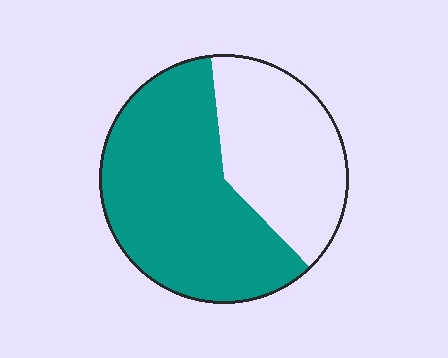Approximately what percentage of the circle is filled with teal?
Approximately 60%.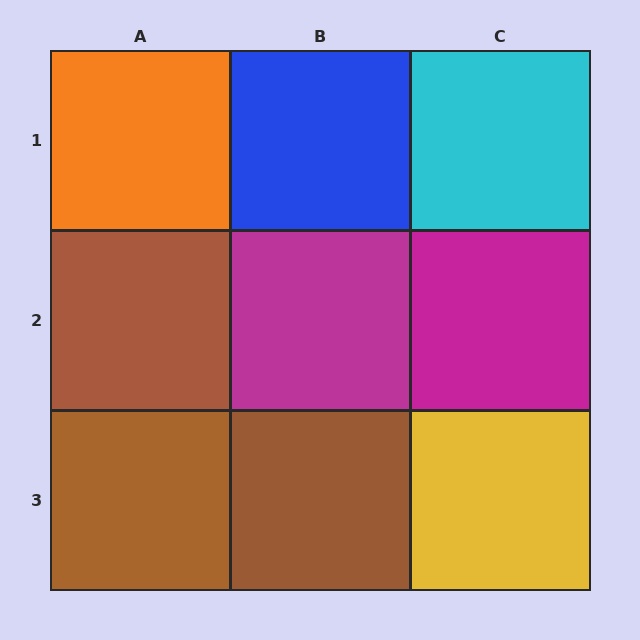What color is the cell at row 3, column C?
Yellow.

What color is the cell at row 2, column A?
Brown.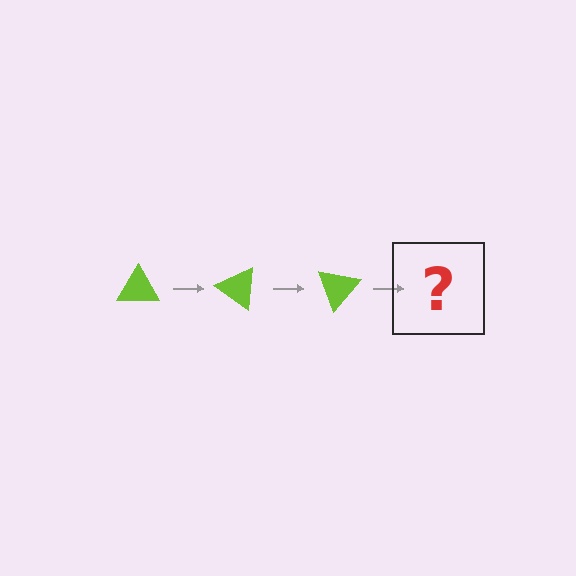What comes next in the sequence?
The next element should be a lime triangle rotated 105 degrees.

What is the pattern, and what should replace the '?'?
The pattern is that the triangle rotates 35 degrees each step. The '?' should be a lime triangle rotated 105 degrees.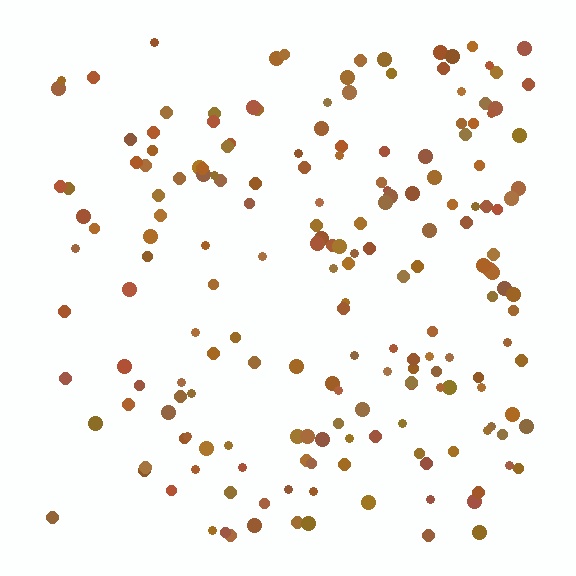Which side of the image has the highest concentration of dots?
The right.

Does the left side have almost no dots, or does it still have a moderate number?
Still a moderate number, just noticeably fewer than the right.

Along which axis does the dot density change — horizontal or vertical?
Horizontal.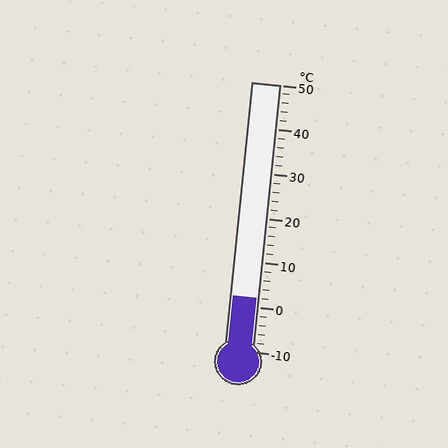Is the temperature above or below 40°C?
The temperature is below 40°C.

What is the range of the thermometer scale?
The thermometer scale ranges from -10°C to 50°C.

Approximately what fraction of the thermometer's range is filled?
The thermometer is filled to approximately 20% of its range.